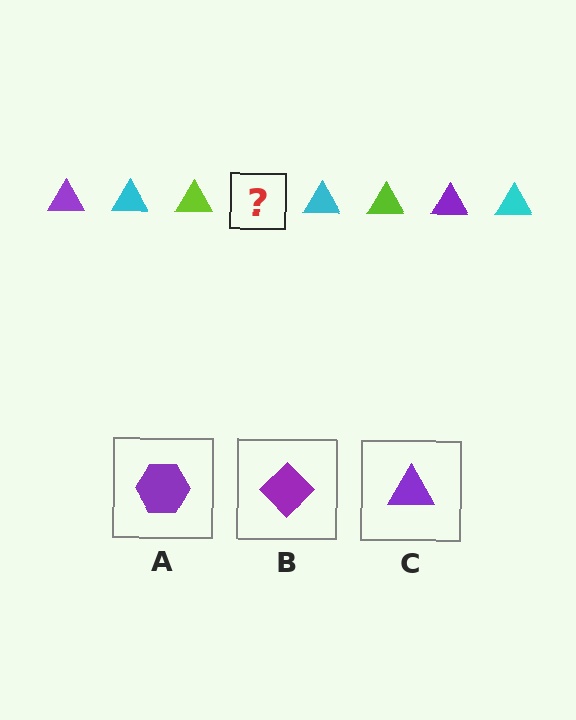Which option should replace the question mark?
Option C.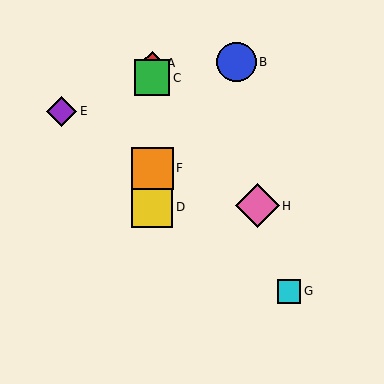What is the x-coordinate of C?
Object C is at x≈152.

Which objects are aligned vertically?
Objects A, C, D, F are aligned vertically.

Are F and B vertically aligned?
No, F is at x≈152 and B is at x≈236.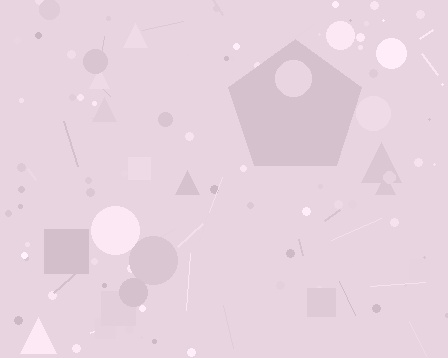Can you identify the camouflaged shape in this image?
The camouflaged shape is a pentagon.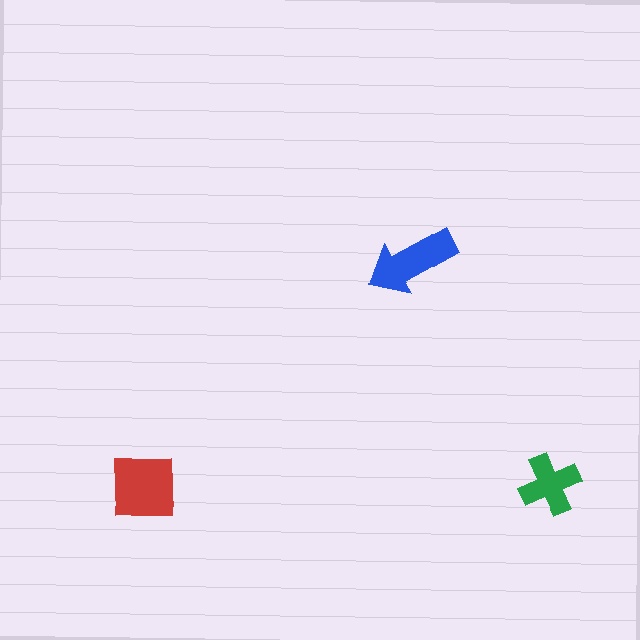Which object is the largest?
The red square.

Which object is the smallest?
The green cross.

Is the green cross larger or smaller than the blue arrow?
Smaller.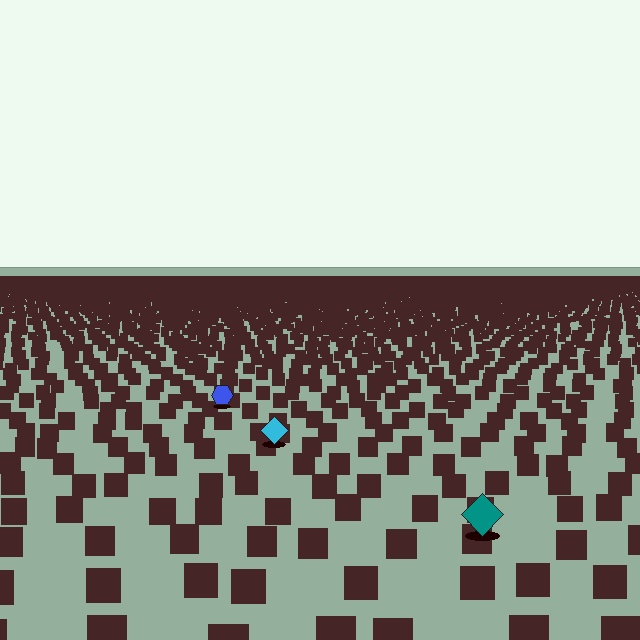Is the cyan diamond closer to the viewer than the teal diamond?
No. The teal diamond is closer — you can tell from the texture gradient: the ground texture is coarser near it.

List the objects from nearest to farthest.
From nearest to farthest: the teal diamond, the cyan diamond, the blue hexagon.